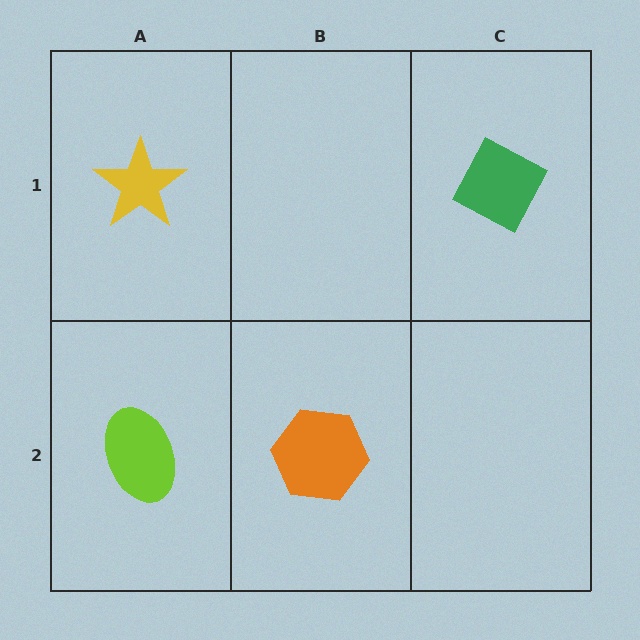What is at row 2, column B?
An orange hexagon.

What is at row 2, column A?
A lime ellipse.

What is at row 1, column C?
A green diamond.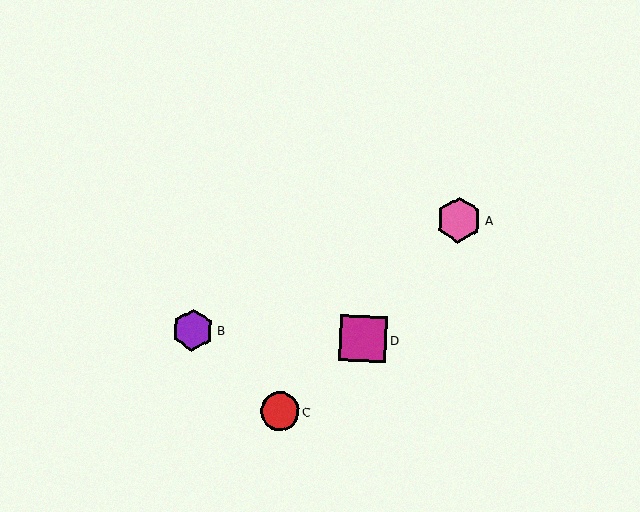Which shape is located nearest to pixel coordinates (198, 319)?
The purple hexagon (labeled B) at (193, 330) is nearest to that location.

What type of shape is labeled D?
Shape D is a magenta square.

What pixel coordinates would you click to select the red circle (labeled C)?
Click at (280, 411) to select the red circle C.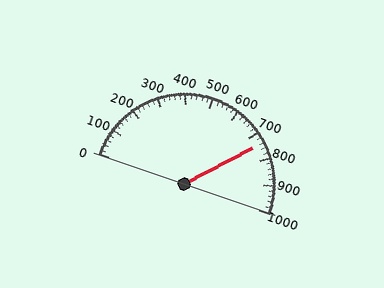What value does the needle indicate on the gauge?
The needle indicates approximately 740.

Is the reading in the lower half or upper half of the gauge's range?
The reading is in the upper half of the range (0 to 1000).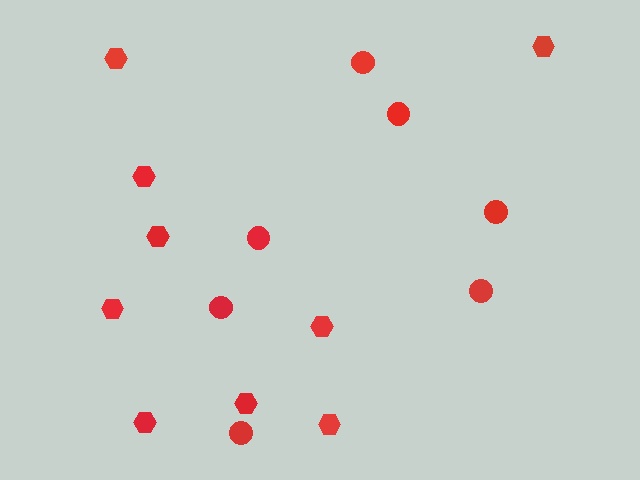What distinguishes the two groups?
There are 2 groups: one group of hexagons (9) and one group of circles (7).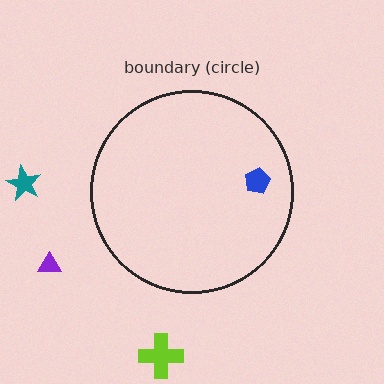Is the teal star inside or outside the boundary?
Outside.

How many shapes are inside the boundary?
1 inside, 3 outside.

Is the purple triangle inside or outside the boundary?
Outside.